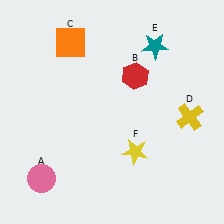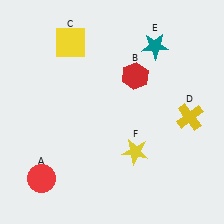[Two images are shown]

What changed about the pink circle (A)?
In Image 1, A is pink. In Image 2, it changed to red.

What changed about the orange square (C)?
In Image 1, C is orange. In Image 2, it changed to yellow.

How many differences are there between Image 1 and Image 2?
There are 2 differences between the two images.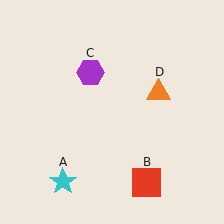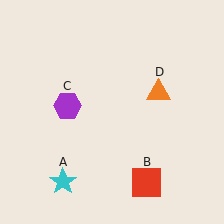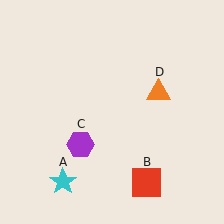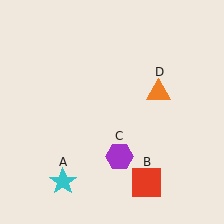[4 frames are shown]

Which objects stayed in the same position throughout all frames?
Cyan star (object A) and red square (object B) and orange triangle (object D) remained stationary.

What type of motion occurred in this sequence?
The purple hexagon (object C) rotated counterclockwise around the center of the scene.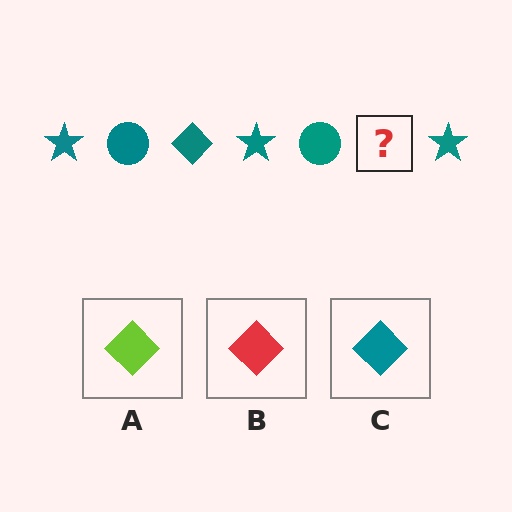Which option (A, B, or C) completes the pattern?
C.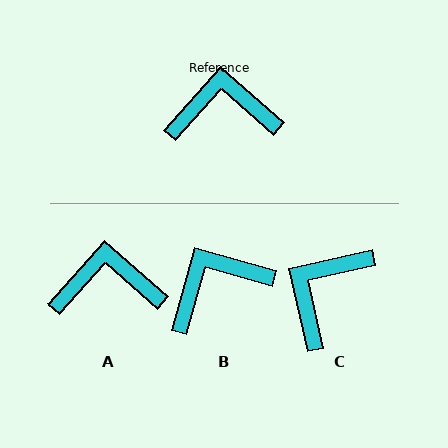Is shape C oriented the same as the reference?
No, it is off by about 54 degrees.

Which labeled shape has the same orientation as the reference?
A.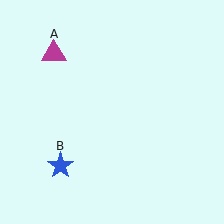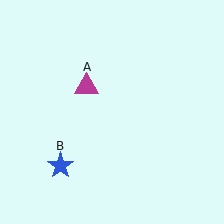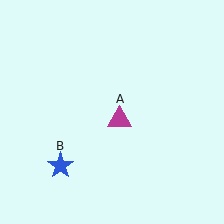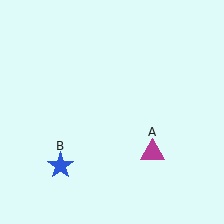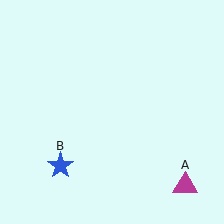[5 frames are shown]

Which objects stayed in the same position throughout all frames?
Blue star (object B) remained stationary.